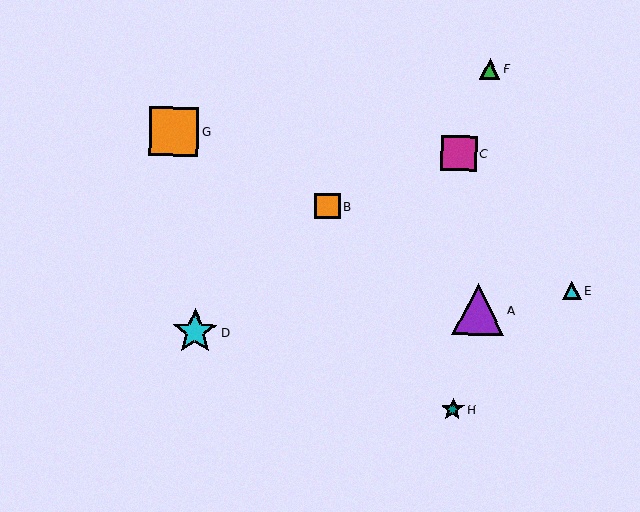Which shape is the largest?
The purple triangle (labeled A) is the largest.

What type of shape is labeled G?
Shape G is an orange square.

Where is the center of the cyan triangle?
The center of the cyan triangle is at (572, 291).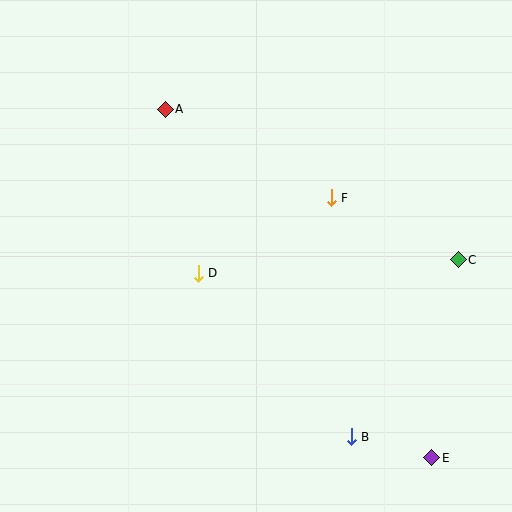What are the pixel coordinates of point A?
Point A is at (165, 109).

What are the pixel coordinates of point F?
Point F is at (331, 198).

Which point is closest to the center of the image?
Point D at (198, 273) is closest to the center.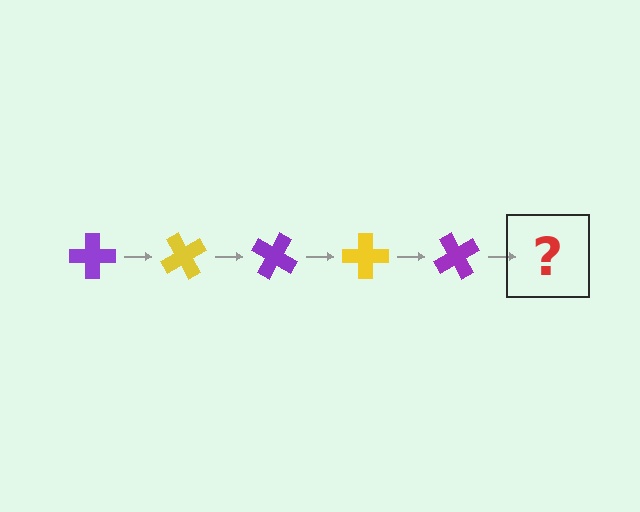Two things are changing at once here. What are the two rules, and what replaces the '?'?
The two rules are that it rotates 60 degrees each step and the color cycles through purple and yellow. The '?' should be a yellow cross, rotated 300 degrees from the start.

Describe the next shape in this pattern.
It should be a yellow cross, rotated 300 degrees from the start.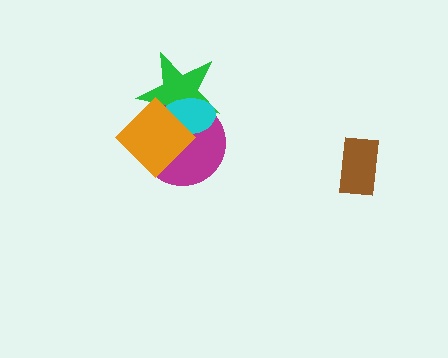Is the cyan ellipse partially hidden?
Yes, it is partially covered by another shape.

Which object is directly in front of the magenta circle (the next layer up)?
The green star is directly in front of the magenta circle.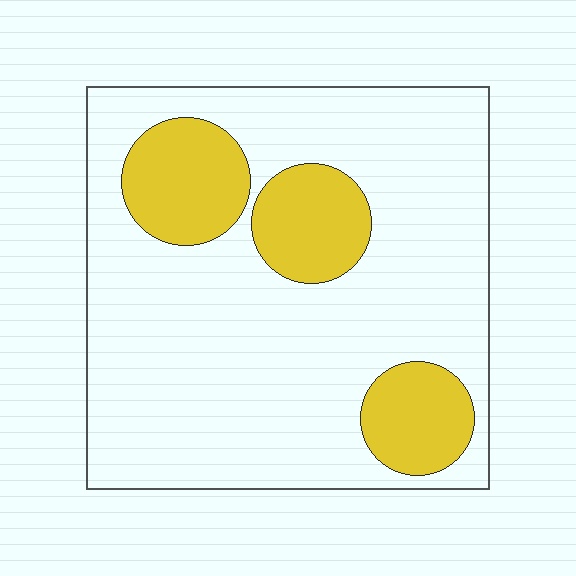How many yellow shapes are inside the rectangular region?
3.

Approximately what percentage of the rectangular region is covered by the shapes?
Approximately 20%.